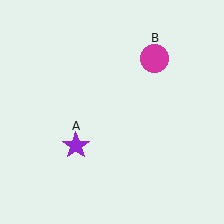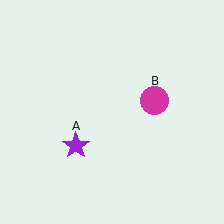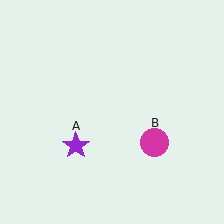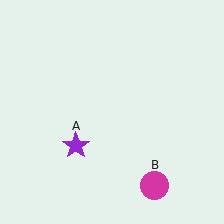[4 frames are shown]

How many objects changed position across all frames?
1 object changed position: magenta circle (object B).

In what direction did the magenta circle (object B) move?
The magenta circle (object B) moved down.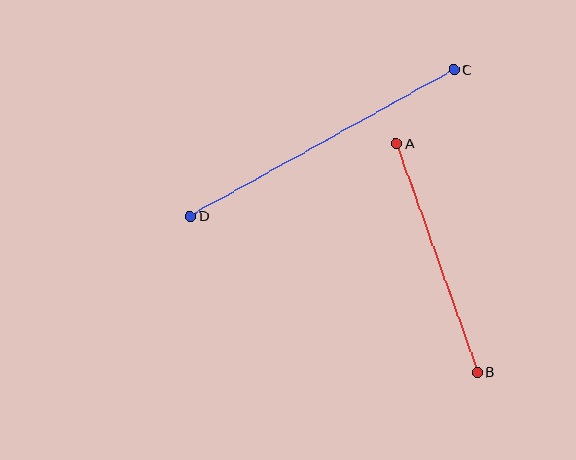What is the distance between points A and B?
The distance is approximately 243 pixels.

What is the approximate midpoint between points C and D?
The midpoint is at approximately (322, 143) pixels.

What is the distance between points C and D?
The distance is approximately 301 pixels.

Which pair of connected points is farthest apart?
Points C and D are farthest apart.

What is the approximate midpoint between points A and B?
The midpoint is at approximately (437, 258) pixels.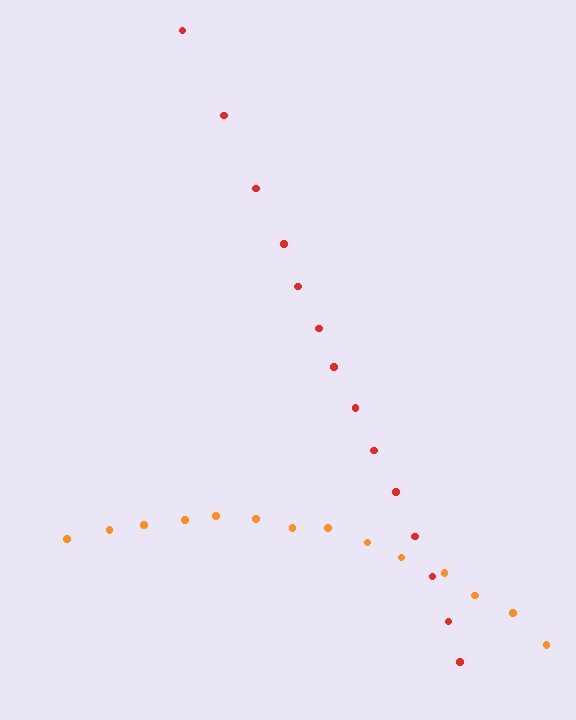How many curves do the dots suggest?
There are 2 distinct paths.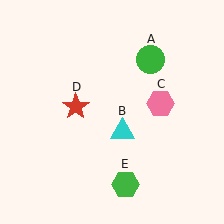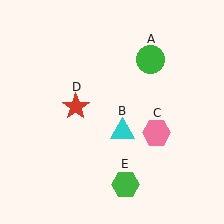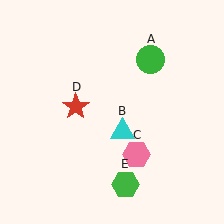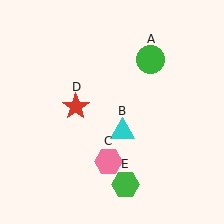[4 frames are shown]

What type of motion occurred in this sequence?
The pink hexagon (object C) rotated clockwise around the center of the scene.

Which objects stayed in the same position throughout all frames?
Green circle (object A) and cyan triangle (object B) and red star (object D) and green hexagon (object E) remained stationary.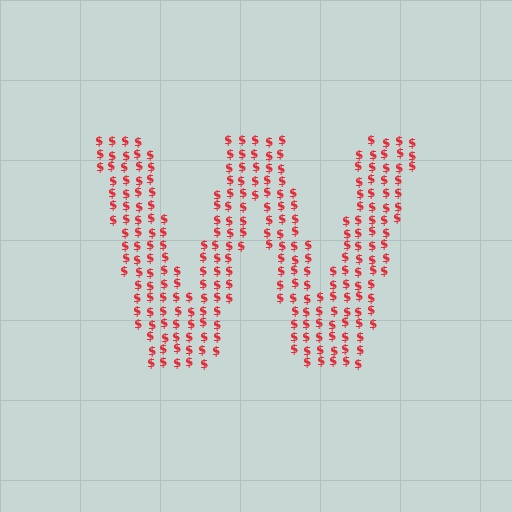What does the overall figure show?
The overall figure shows the letter W.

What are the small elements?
The small elements are dollar signs.